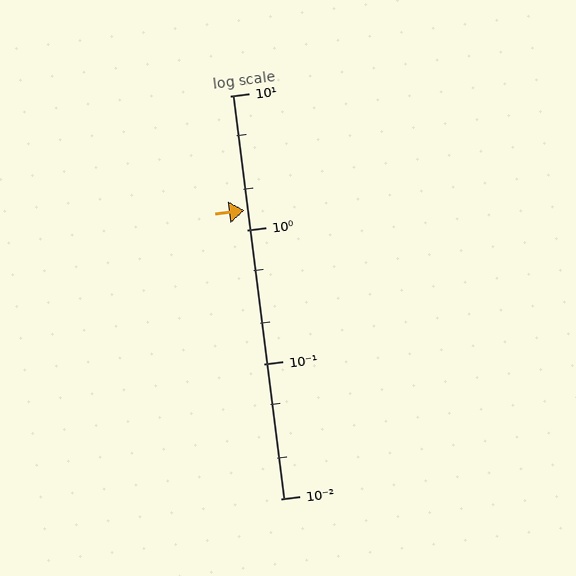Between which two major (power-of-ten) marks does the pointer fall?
The pointer is between 1 and 10.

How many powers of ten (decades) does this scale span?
The scale spans 3 decades, from 0.01 to 10.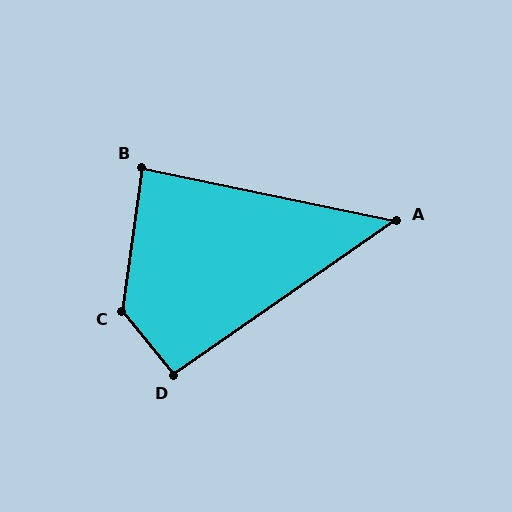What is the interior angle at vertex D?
Approximately 94 degrees (approximately right).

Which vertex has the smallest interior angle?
A, at approximately 47 degrees.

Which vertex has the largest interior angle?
C, at approximately 133 degrees.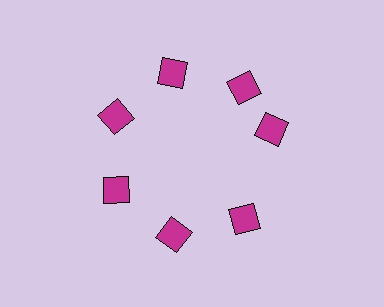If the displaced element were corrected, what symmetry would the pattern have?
It would have 7-fold rotational symmetry — the pattern would map onto itself every 51 degrees.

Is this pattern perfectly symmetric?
No. The 7 magenta diamonds are arranged in a ring, but one element near the 3 o'clock position is rotated out of alignment along the ring, breaking the 7-fold rotational symmetry.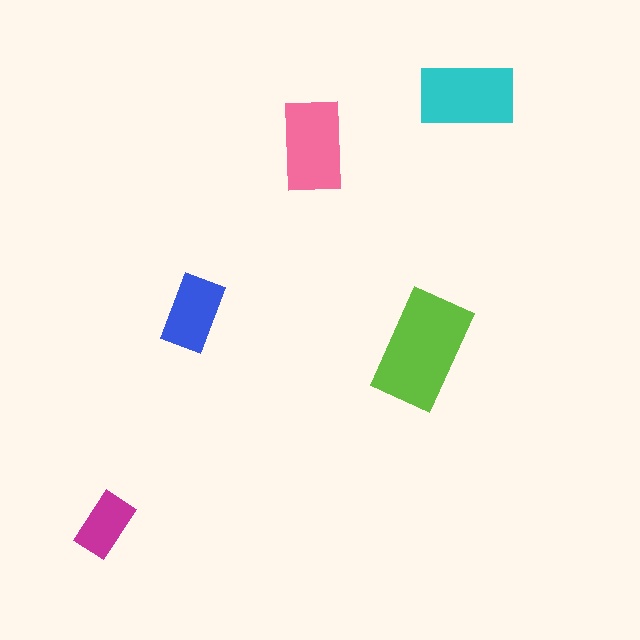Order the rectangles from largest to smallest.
the lime one, the cyan one, the pink one, the blue one, the magenta one.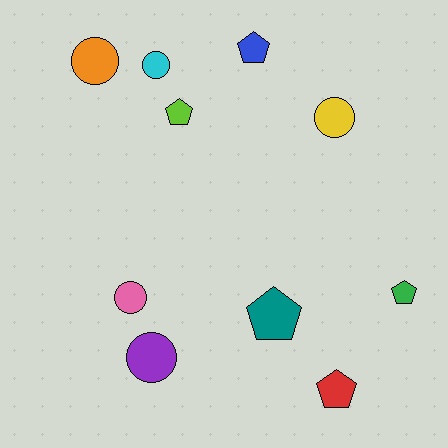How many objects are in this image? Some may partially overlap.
There are 10 objects.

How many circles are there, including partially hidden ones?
There are 5 circles.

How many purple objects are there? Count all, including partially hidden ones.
There is 1 purple object.